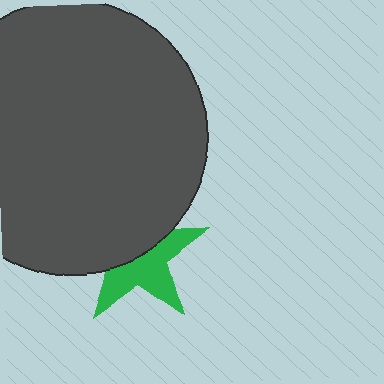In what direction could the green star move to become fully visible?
The green star could move down. That would shift it out from behind the dark gray circle entirely.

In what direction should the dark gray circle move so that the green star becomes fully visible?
The dark gray circle should move up. That is the shortest direction to clear the overlap and leave the green star fully visible.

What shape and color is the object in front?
The object in front is a dark gray circle.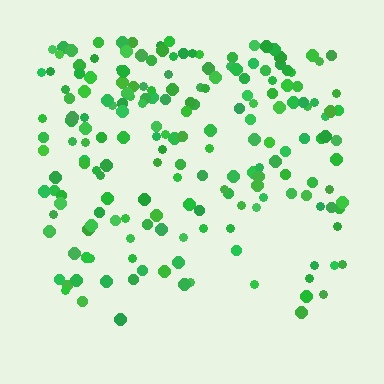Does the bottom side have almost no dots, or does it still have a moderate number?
Still a moderate number, just noticeably fewer than the top.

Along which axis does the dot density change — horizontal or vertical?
Vertical.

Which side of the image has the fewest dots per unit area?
The bottom.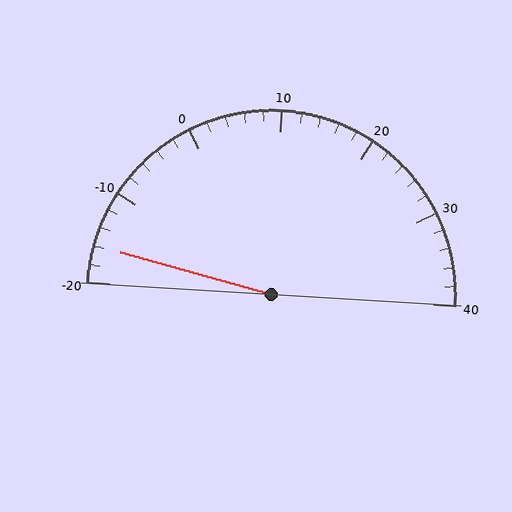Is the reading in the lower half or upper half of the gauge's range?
The reading is in the lower half of the range (-20 to 40).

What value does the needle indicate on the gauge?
The needle indicates approximately -16.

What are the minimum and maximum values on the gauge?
The gauge ranges from -20 to 40.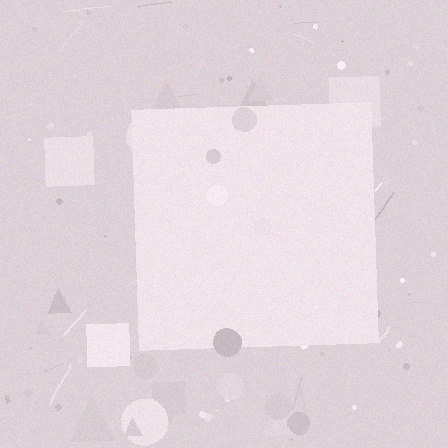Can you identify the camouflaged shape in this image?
The camouflaged shape is a square.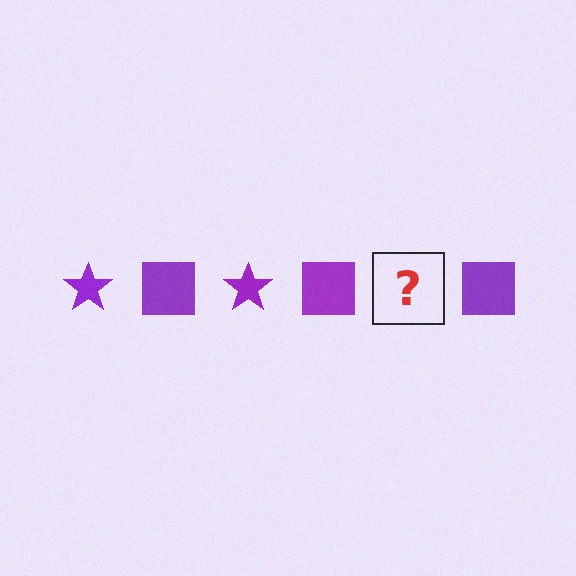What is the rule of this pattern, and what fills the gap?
The rule is that the pattern cycles through star, square shapes in purple. The gap should be filled with a purple star.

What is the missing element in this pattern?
The missing element is a purple star.